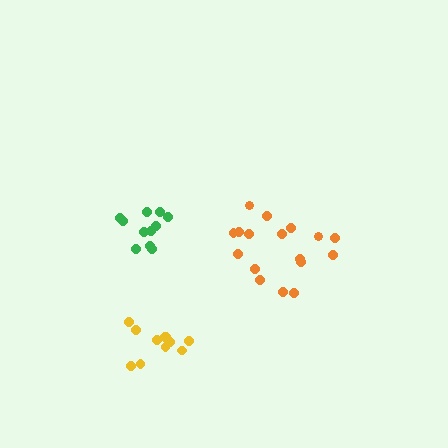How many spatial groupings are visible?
There are 3 spatial groupings.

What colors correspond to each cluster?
The clusters are colored: orange, green, yellow.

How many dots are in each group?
Group 1: 17 dots, Group 2: 11 dots, Group 3: 11 dots (39 total).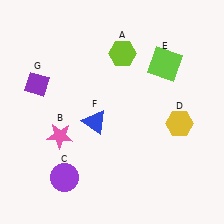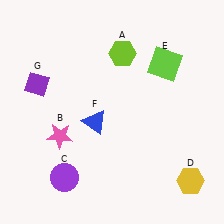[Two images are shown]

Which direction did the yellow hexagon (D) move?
The yellow hexagon (D) moved down.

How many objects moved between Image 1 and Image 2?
1 object moved between the two images.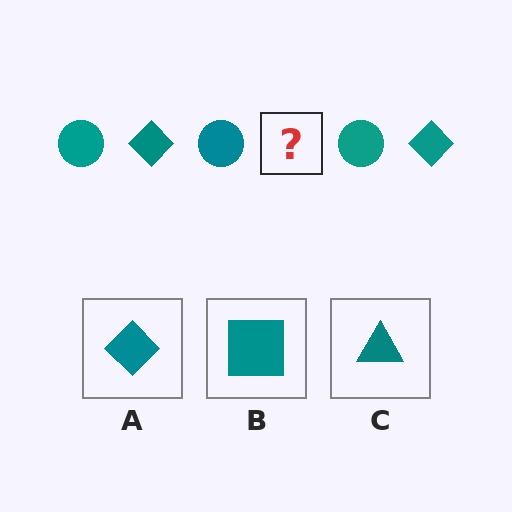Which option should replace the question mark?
Option A.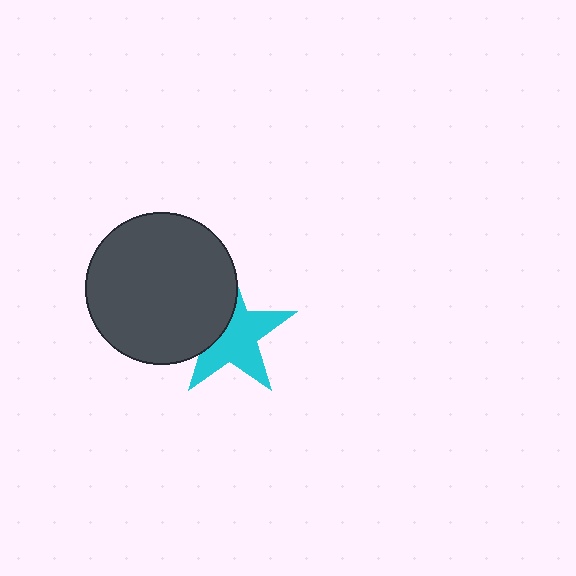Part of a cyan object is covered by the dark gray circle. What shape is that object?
It is a star.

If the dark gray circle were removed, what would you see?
You would see the complete cyan star.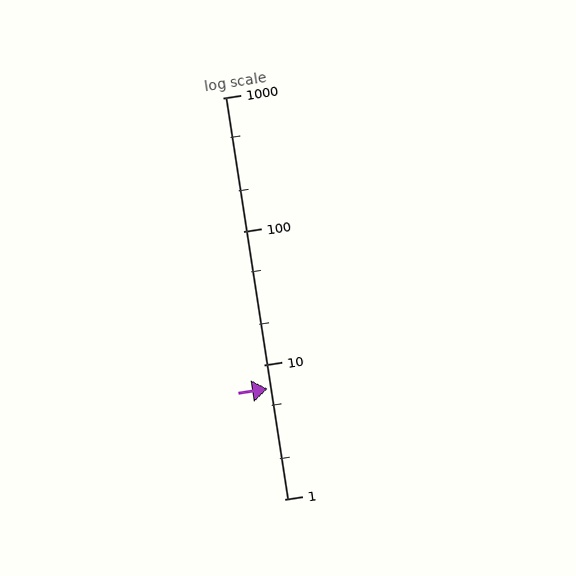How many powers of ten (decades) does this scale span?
The scale spans 3 decades, from 1 to 1000.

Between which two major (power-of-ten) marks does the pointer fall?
The pointer is between 1 and 10.